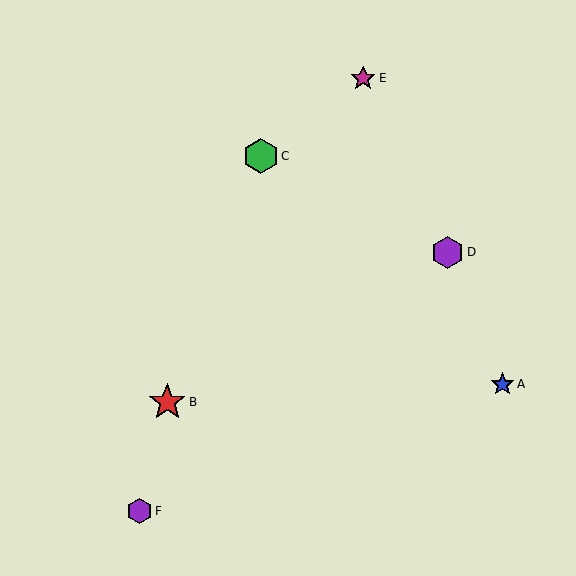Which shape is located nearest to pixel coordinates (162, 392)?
The red star (labeled B) at (167, 402) is nearest to that location.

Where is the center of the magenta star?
The center of the magenta star is at (363, 78).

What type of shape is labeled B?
Shape B is a red star.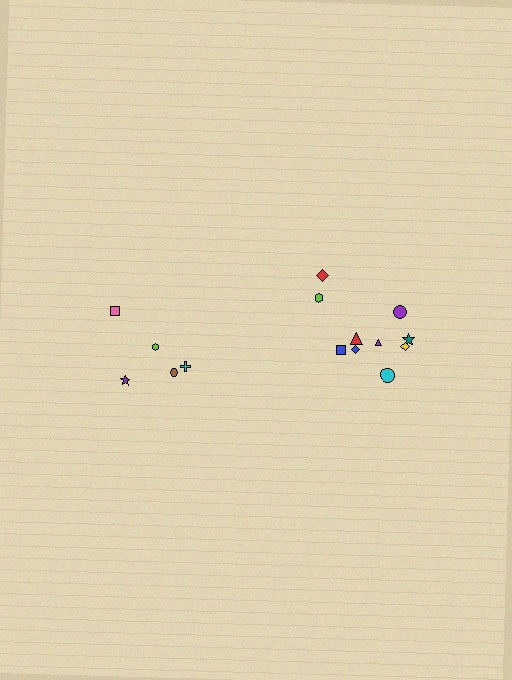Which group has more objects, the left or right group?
The right group.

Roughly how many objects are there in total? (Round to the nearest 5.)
Roughly 15 objects in total.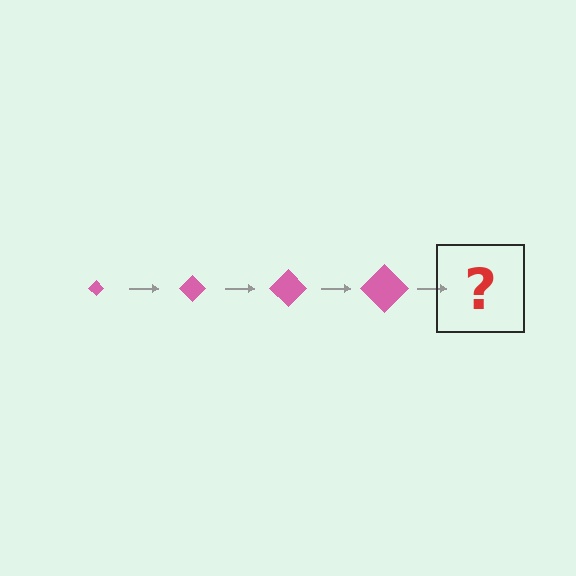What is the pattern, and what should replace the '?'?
The pattern is that the diamond gets progressively larger each step. The '?' should be a pink diamond, larger than the previous one.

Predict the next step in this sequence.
The next step is a pink diamond, larger than the previous one.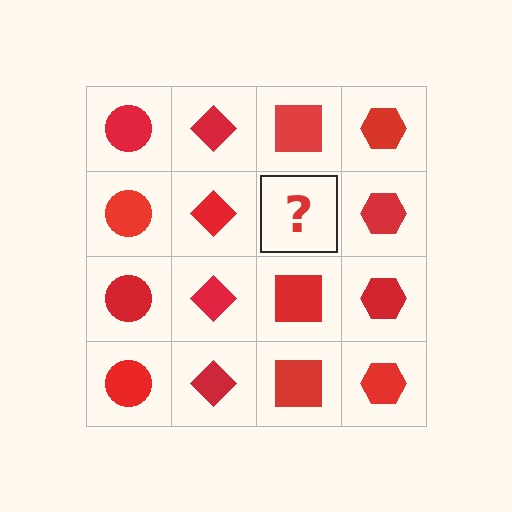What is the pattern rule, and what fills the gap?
The rule is that each column has a consistent shape. The gap should be filled with a red square.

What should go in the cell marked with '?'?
The missing cell should contain a red square.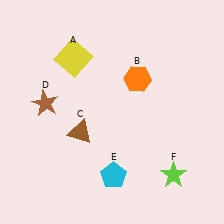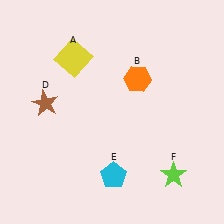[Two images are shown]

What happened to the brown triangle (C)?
The brown triangle (C) was removed in Image 2. It was in the bottom-left area of Image 1.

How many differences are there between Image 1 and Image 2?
There is 1 difference between the two images.